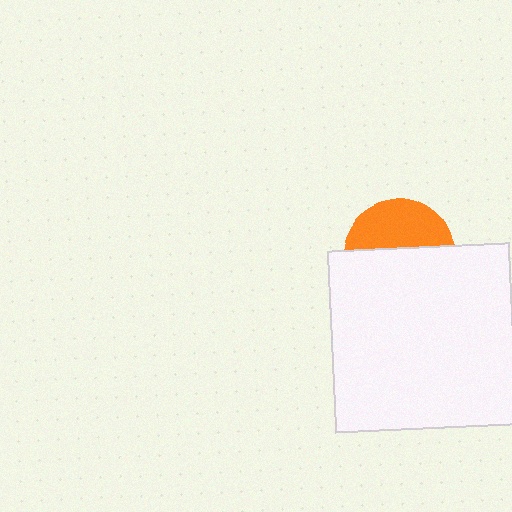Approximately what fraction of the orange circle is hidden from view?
Roughly 58% of the orange circle is hidden behind the white square.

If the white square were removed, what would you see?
You would see the complete orange circle.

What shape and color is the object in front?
The object in front is a white square.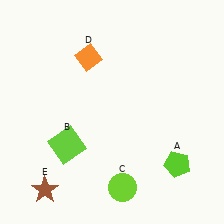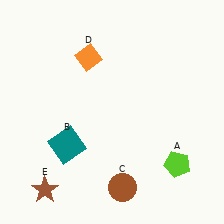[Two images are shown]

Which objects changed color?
B changed from lime to teal. C changed from lime to brown.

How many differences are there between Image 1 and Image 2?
There are 2 differences between the two images.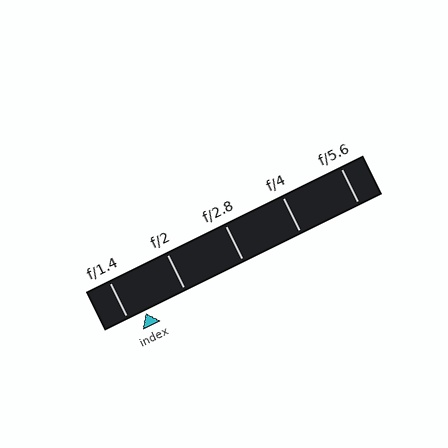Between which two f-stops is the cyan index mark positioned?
The index mark is between f/1.4 and f/2.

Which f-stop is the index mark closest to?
The index mark is closest to f/1.4.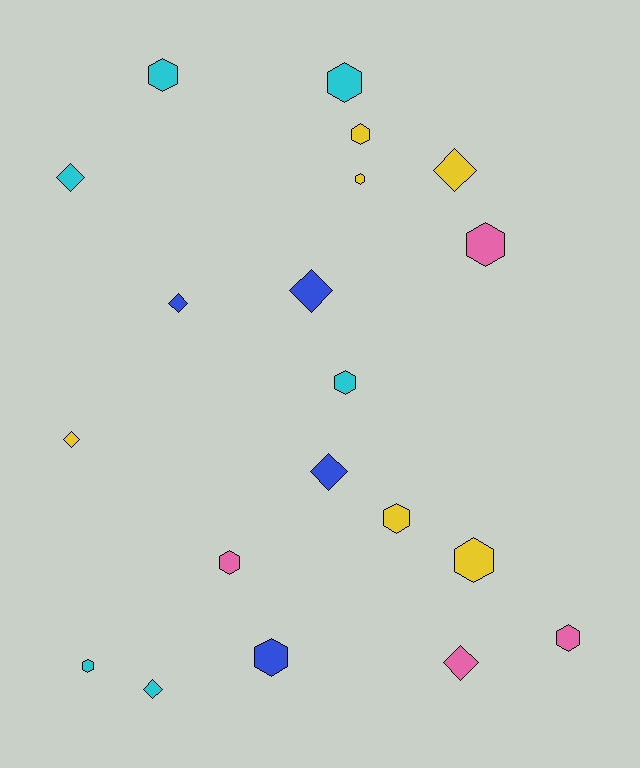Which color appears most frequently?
Cyan, with 6 objects.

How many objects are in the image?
There are 20 objects.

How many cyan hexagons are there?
There are 4 cyan hexagons.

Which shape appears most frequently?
Hexagon, with 12 objects.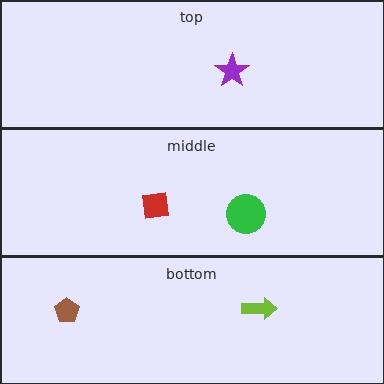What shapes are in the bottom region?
The brown pentagon, the lime arrow.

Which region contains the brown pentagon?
The bottom region.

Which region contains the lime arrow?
The bottom region.